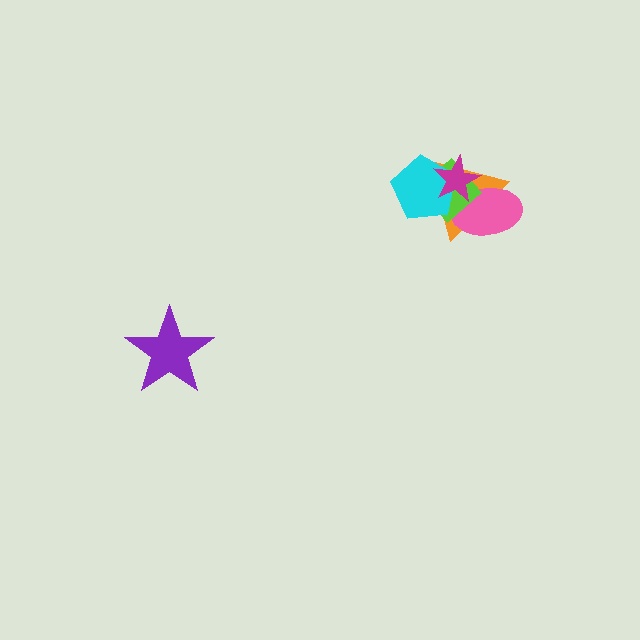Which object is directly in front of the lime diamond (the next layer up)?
The cyan pentagon is directly in front of the lime diamond.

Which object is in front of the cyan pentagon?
The magenta star is in front of the cyan pentagon.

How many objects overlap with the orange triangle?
4 objects overlap with the orange triangle.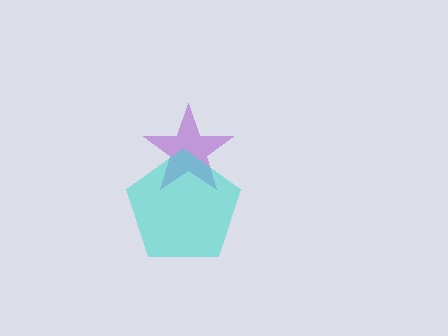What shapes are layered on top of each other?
The layered shapes are: a purple star, a cyan pentagon.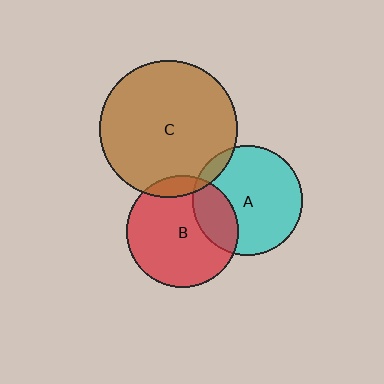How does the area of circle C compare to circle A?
Approximately 1.6 times.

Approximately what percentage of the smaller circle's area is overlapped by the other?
Approximately 10%.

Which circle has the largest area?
Circle C (brown).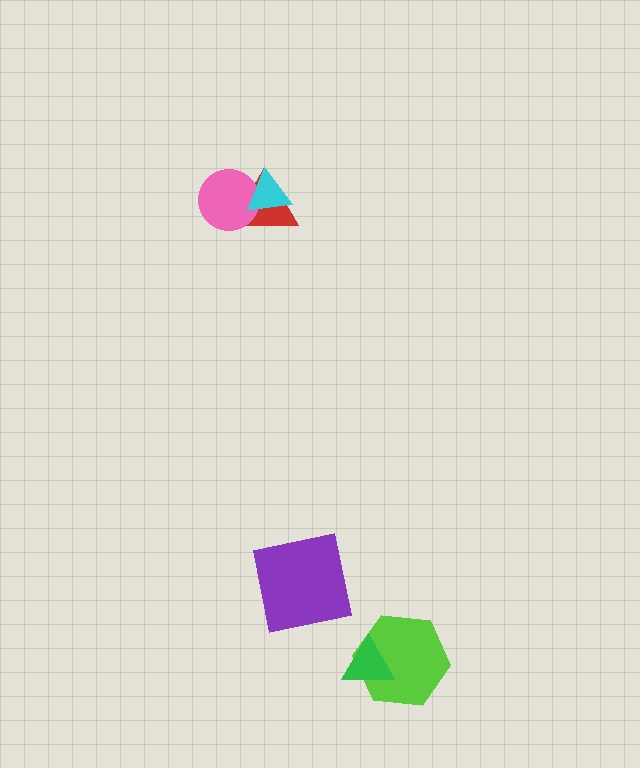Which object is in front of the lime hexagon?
The green triangle is in front of the lime hexagon.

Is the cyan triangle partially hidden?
No, no other shape covers it.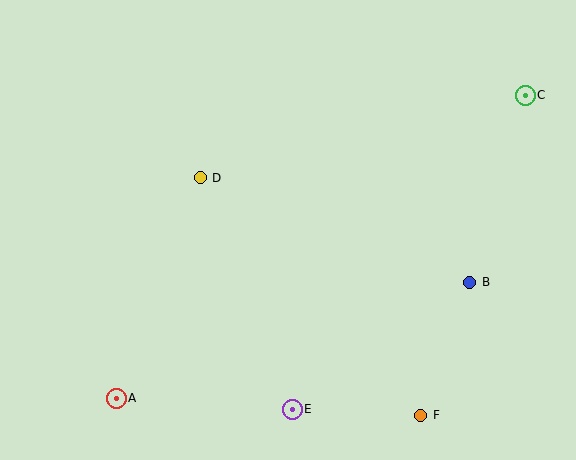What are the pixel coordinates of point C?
Point C is at (525, 95).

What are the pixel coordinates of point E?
Point E is at (292, 409).